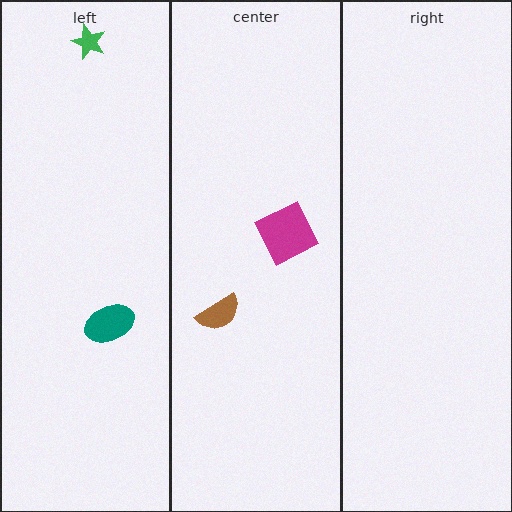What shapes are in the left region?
The green star, the teal ellipse.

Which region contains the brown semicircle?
The center region.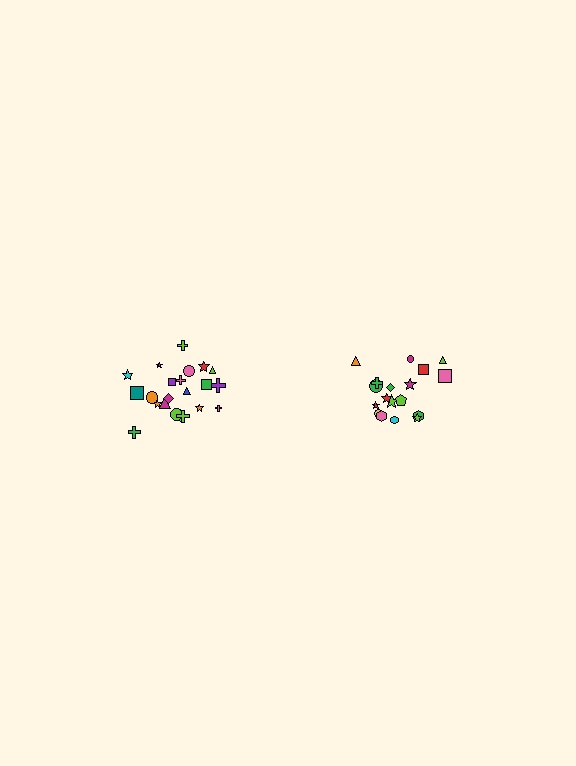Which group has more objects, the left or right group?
The left group.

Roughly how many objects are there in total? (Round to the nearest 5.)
Roughly 40 objects in total.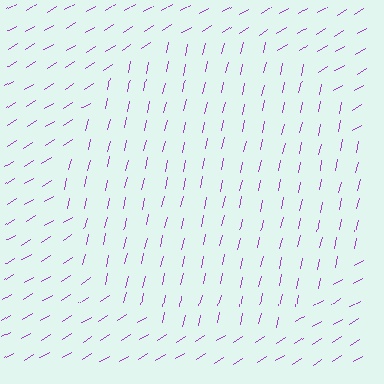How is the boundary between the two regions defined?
The boundary is defined purely by a change in line orientation (approximately 45 degrees difference). All lines are the same color and thickness.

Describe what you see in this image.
The image is filled with small purple line segments. A circle region in the image has lines oriented differently from the surrounding lines, creating a visible texture boundary.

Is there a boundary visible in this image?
Yes, there is a texture boundary formed by a change in line orientation.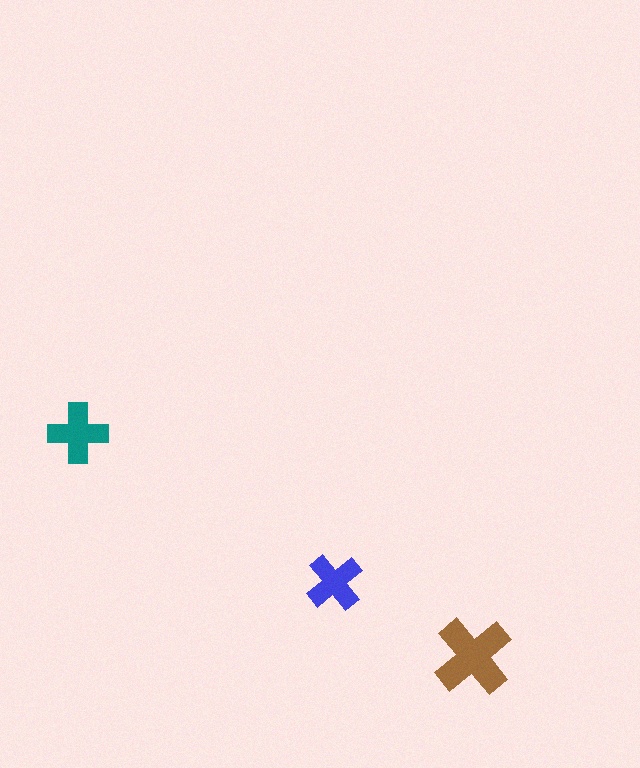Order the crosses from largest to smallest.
the brown one, the teal one, the blue one.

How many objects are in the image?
There are 3 objects in the image.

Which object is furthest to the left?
The teal cross is leftmost.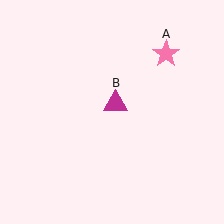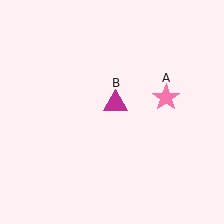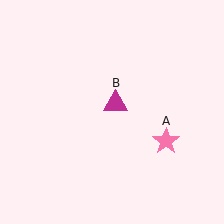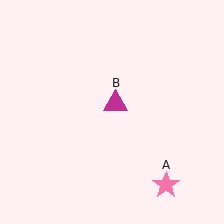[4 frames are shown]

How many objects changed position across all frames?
1 object changed position: pink star (object A).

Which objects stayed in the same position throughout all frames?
Magenta triangle (object B) remained stationary.